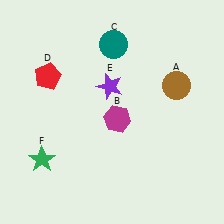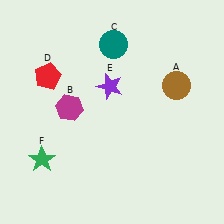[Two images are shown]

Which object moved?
The magenta hexagon (B) moved left.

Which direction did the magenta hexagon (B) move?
The magenta hexagon (B) moved left.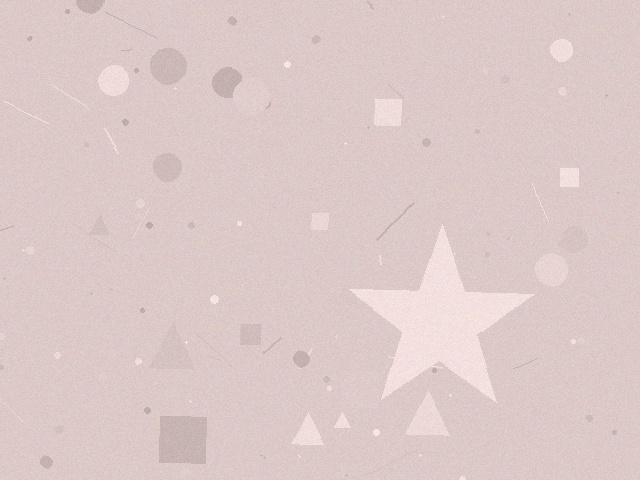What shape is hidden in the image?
A star is hidden in the image.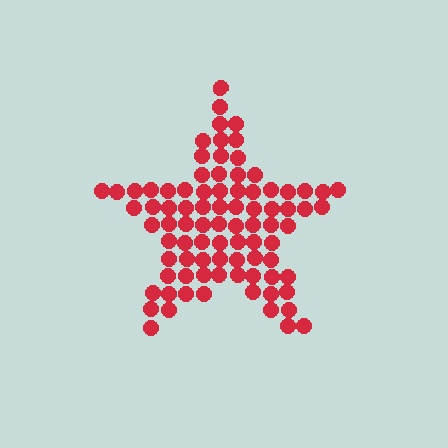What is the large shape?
The large shape is a star.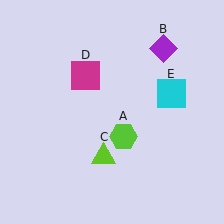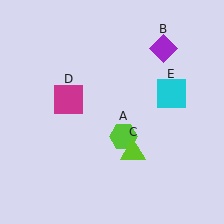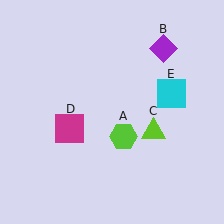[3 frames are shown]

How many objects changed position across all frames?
2 objects changed position: lime triangle (object C), magenta square (object D).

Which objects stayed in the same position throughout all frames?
Lime hexagon (object A) and purple diamond (object B) and cyan square (object E) remained stationary.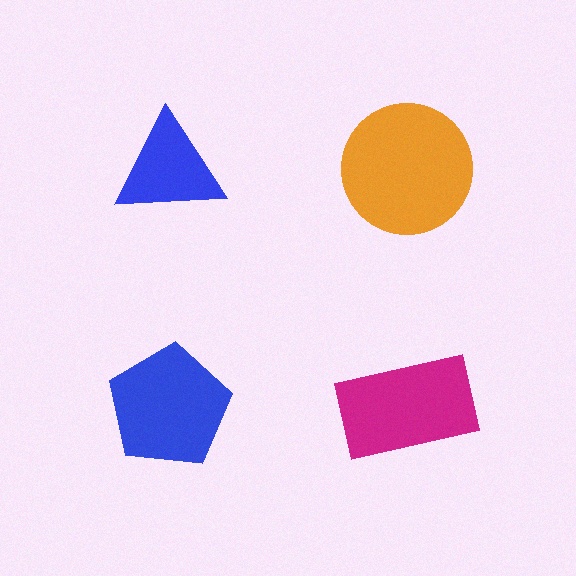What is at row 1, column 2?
An orange circle.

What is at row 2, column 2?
A magenta rectangle.